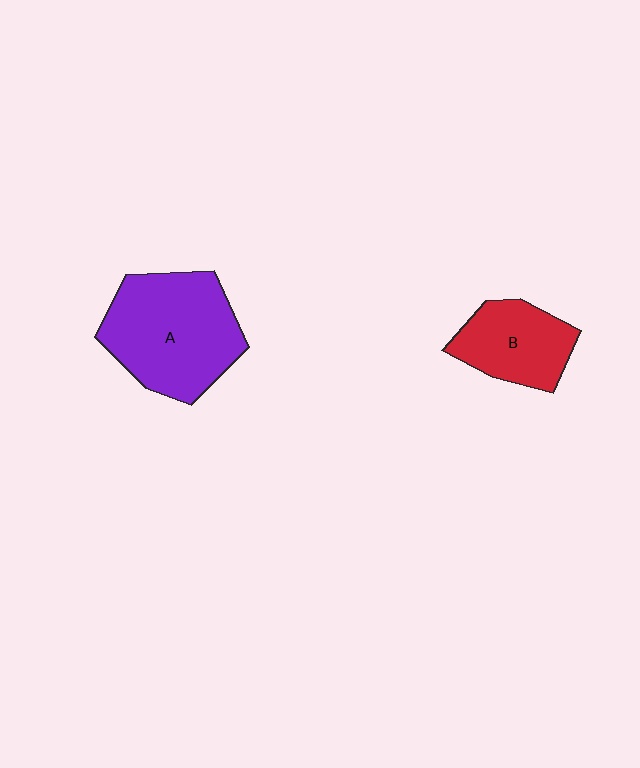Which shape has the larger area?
Shape A (purple).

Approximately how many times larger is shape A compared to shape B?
Approximately 1.7 times.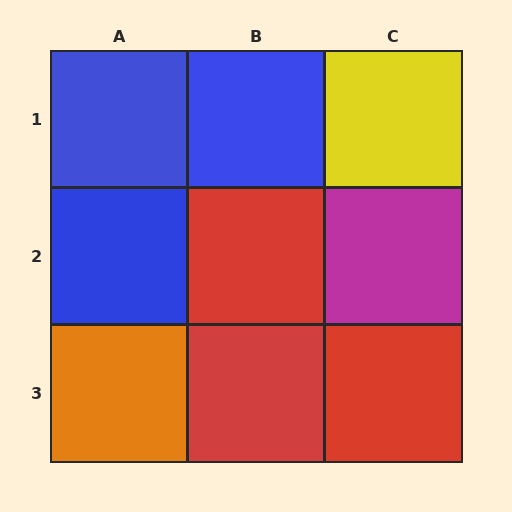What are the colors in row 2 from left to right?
Blue, red, magenta.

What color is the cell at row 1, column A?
Blue.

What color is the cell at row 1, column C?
Yellow.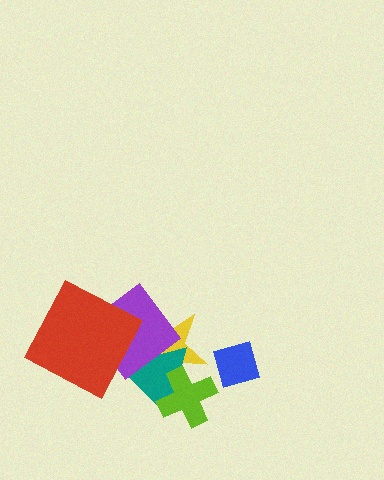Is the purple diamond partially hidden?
Yes, it is partially covered by another shape.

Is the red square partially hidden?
No, no other shape covers it.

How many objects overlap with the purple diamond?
3 objects overlap with the purple diamond.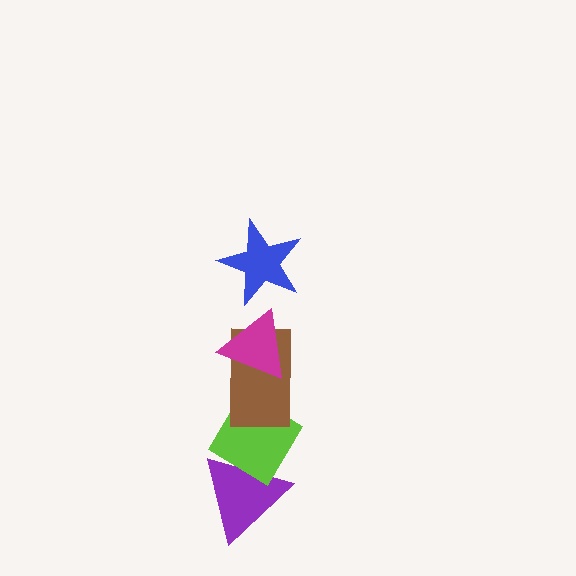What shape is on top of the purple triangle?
The lime diamond is on top of the purple triangle.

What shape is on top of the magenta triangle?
The blue star is on top of the magenta triangle.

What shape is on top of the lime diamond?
The brown rectangle is on top of the lime diamond.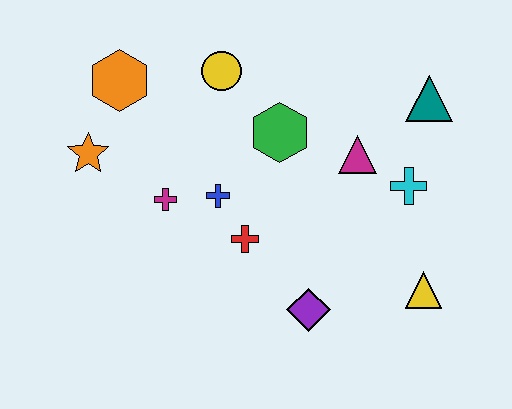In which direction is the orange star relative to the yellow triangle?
The orange star is to the left of the yellow triangle.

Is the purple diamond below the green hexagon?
Yes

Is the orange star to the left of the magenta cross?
Yes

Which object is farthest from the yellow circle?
The yellow triangle is farthest from the yellow circle.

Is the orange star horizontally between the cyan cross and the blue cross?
No